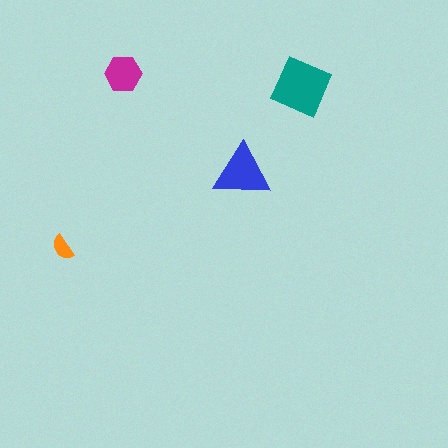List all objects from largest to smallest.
The teal square, the blue triangle, the magenta hexagon, the orange semicircle.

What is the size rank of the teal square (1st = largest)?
1st.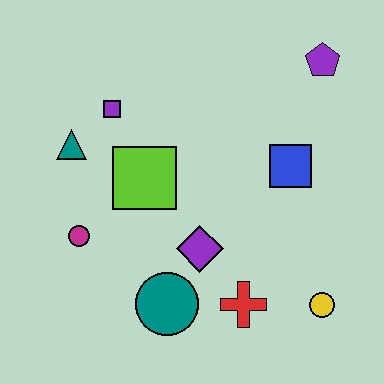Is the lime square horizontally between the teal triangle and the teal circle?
Yes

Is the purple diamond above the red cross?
Yes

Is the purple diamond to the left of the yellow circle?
Yes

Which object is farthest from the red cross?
The purple pentagon is farthest from the red cross.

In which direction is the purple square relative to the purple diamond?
The purple square is above the purple diamond.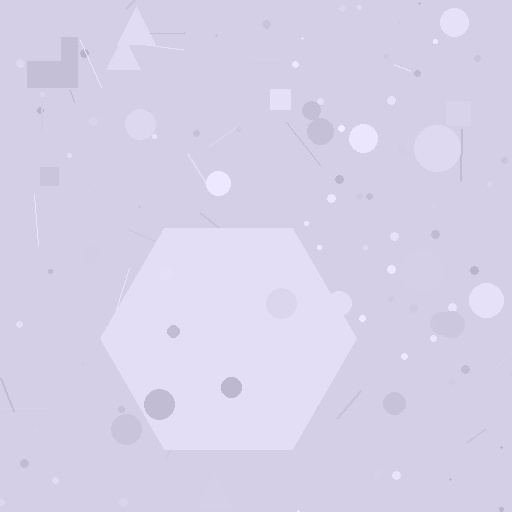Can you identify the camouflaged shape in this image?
The camouflaged shape is a hexagon.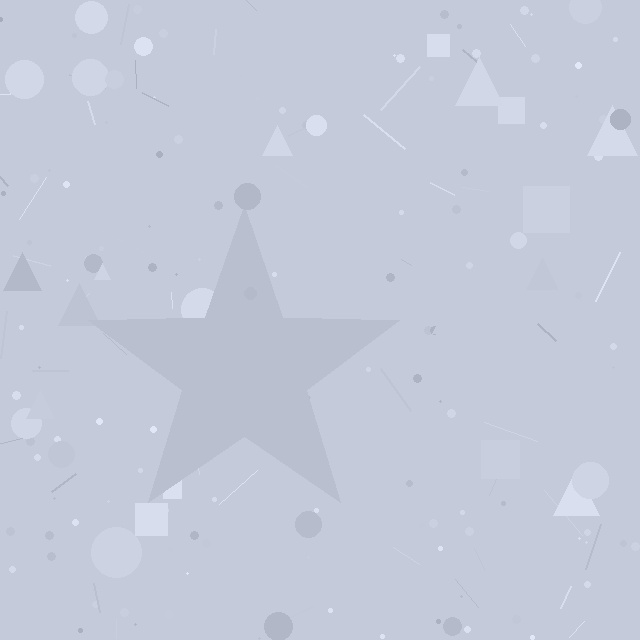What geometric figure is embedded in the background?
A star is embedded in the background.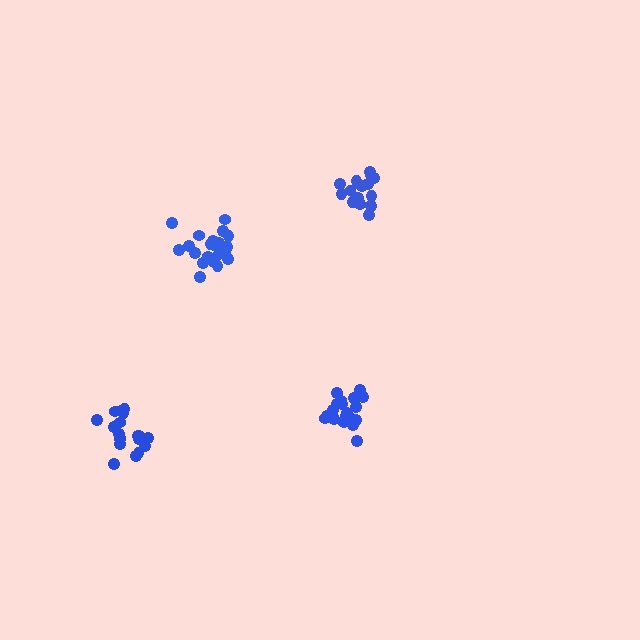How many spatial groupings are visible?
There are 4 spatial groupings.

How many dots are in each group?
Group 1: 21 dots, Group 2: 18 dots, Group 3: 20 dots, Group 4: 16 dots (75 total).